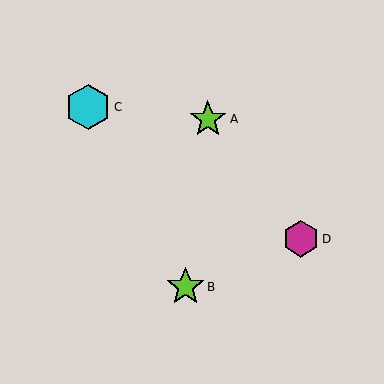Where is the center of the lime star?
The center of the lime star is at (185, 287).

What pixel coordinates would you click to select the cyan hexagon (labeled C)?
Click at (88, 107) to select the cyan hexagon C.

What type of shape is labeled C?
Shape C is a cyan hexagon.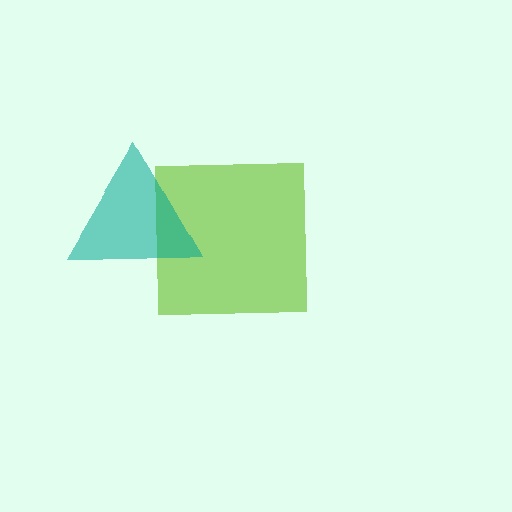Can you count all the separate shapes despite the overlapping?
Yes, there are 2 separate shapes.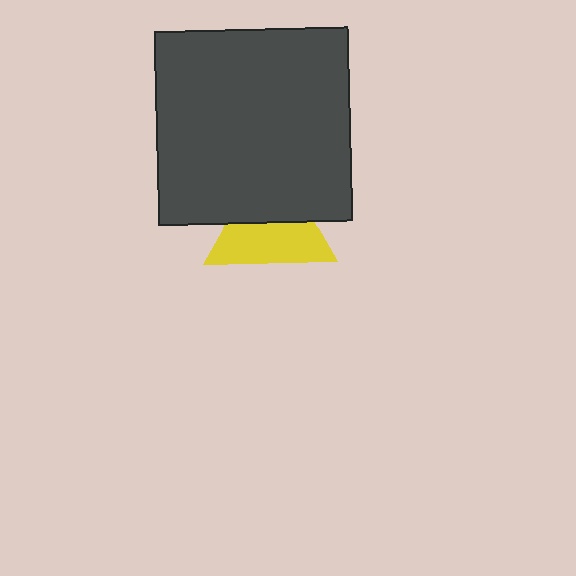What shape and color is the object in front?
The object in front is a dark gray square.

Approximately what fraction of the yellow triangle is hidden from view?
Roughly 44% of the yellow triangle is hidden behind the dark gray square.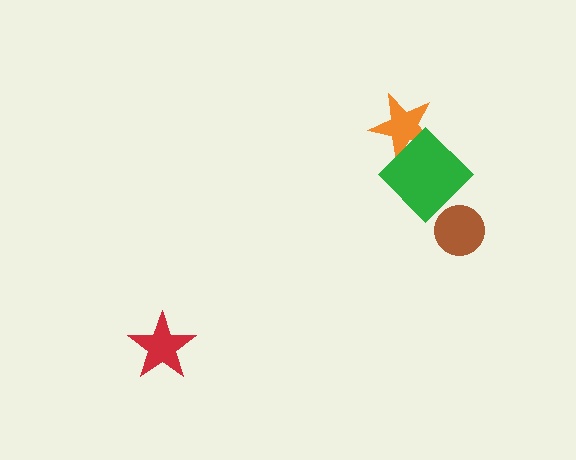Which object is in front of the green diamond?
The brown circle is in front of the green diamond.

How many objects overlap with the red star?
0 objects overlap with the red star.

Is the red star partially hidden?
No, no other shape covers it.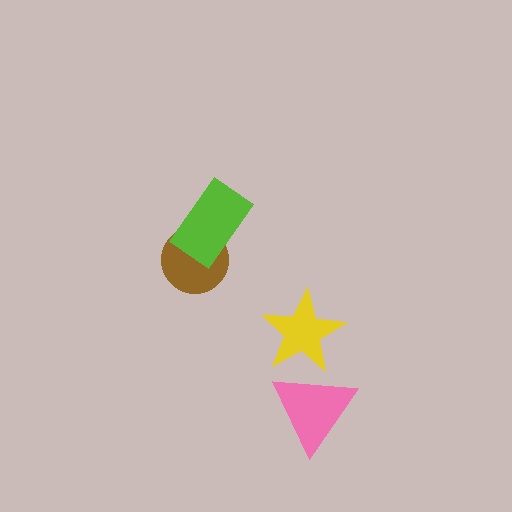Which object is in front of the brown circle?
The lime rectangle is in front of the brown circle.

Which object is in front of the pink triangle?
The yellow star is in front of the pink triangle.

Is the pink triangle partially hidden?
Yes, it is partially covered by another shape.